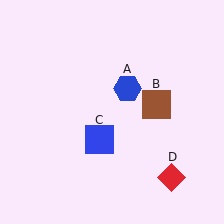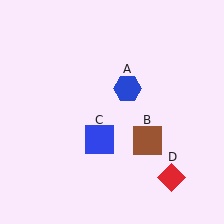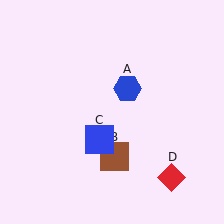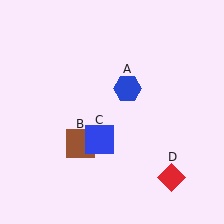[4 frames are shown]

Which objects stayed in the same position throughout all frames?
Blue hexagon (object A) and blue square (object C) and red diamond (object D) remained stationary.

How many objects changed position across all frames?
1 object changed position: brown square (object B).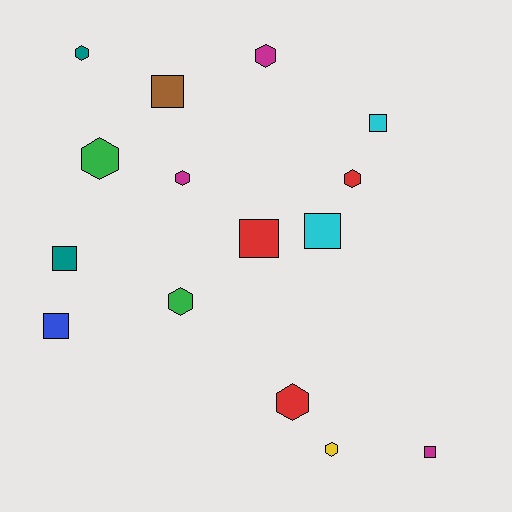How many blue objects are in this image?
There is 1 blue object.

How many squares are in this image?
There are 7 squares.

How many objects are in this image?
There are 15 objects.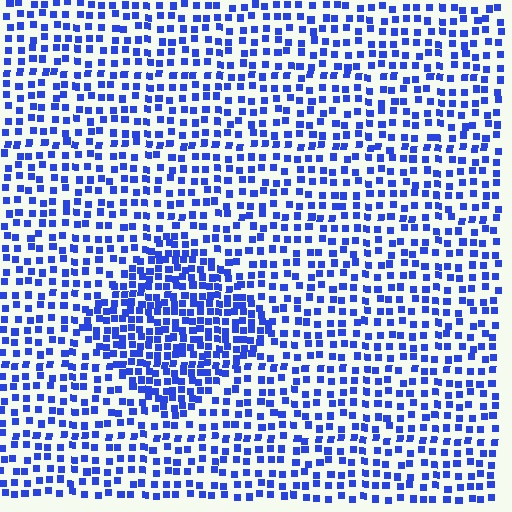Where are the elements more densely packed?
The elements are more densely packed inside the diamond boundary.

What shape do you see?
I see a diamond.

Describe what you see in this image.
The image contains small blue elements arranged at two different densities. A diamond-shaped region is visible where the elements are more densely packed than the surrounding area.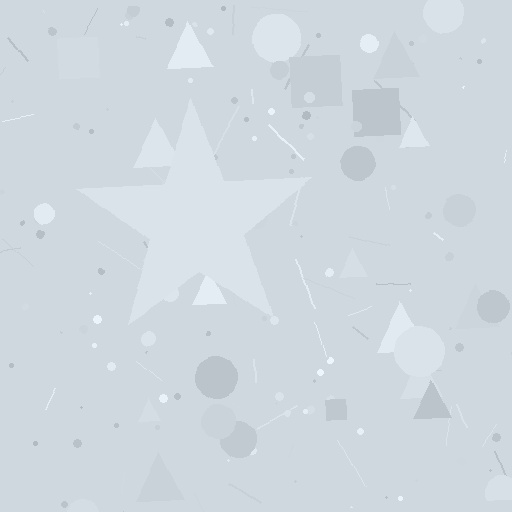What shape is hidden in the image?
A star is hidden in the image.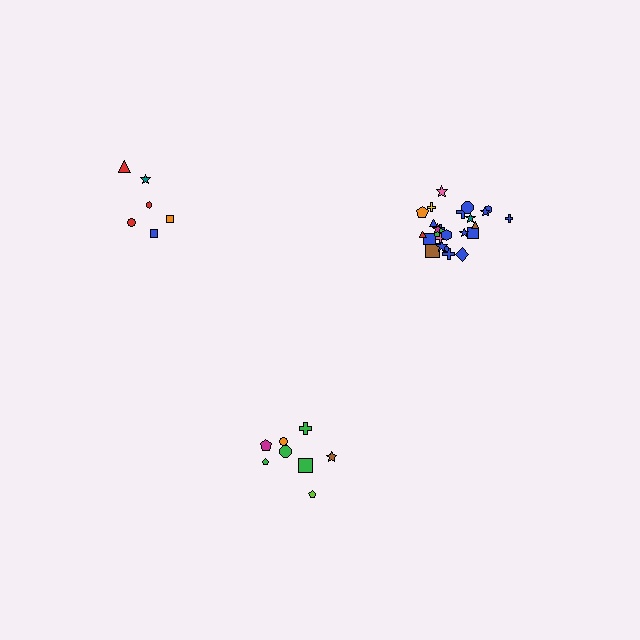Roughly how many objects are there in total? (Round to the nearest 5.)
Roughly 40 objects in total.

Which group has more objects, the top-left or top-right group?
The top-right group.